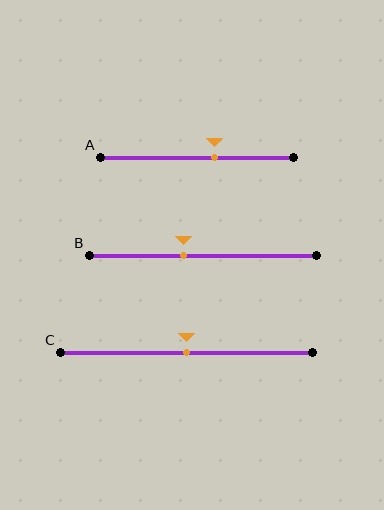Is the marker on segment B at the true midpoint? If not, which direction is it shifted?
No, the marker on segment B is shifted to the left by about 8% of the segment length.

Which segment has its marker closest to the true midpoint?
Segment C has its marker closest to the true midpoint.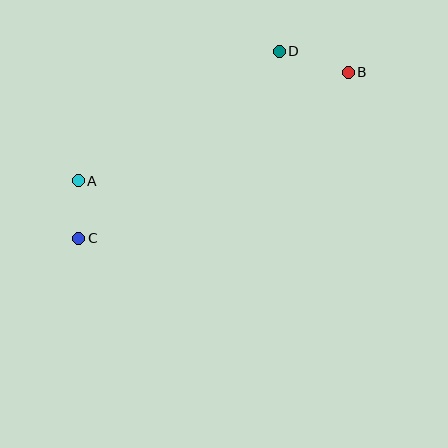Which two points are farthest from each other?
Points B and C are farthest from each other.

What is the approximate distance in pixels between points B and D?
The distance between B and D is approximately 72 pixels.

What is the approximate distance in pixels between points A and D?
The distance between A and D is approximately 239 pixels.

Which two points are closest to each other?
Points A and C are closest to each other.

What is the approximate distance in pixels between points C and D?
The distance between C and D is approximately 274 pixels.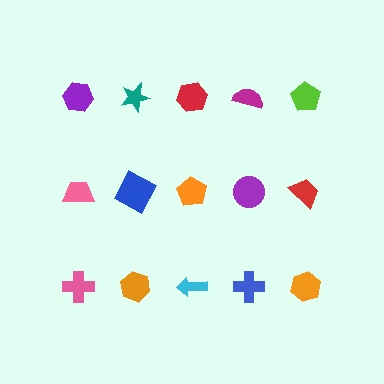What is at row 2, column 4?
A purple circle.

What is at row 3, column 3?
A cyan arrow.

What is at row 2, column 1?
A pink trapezoid.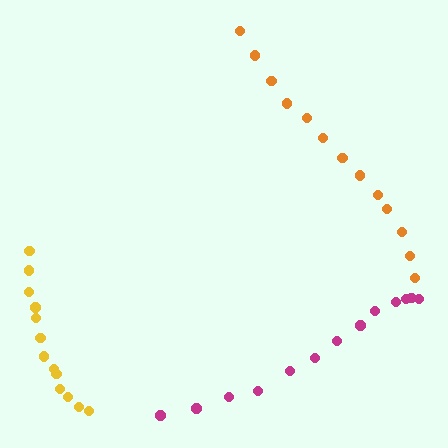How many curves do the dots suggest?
There are 3 distinct paths.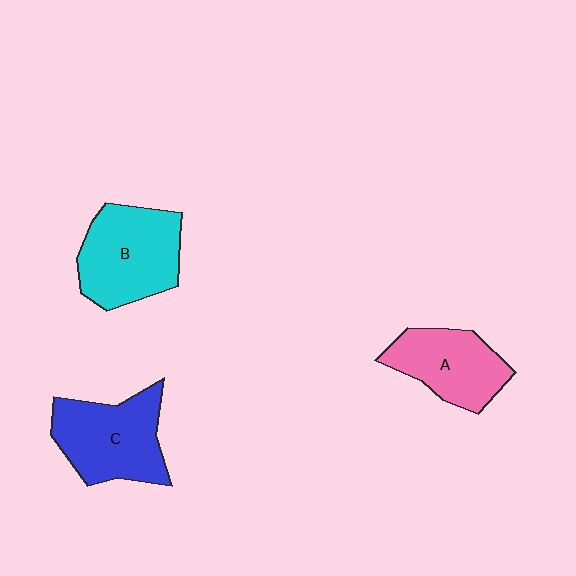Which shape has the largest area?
Shape B (cyan).